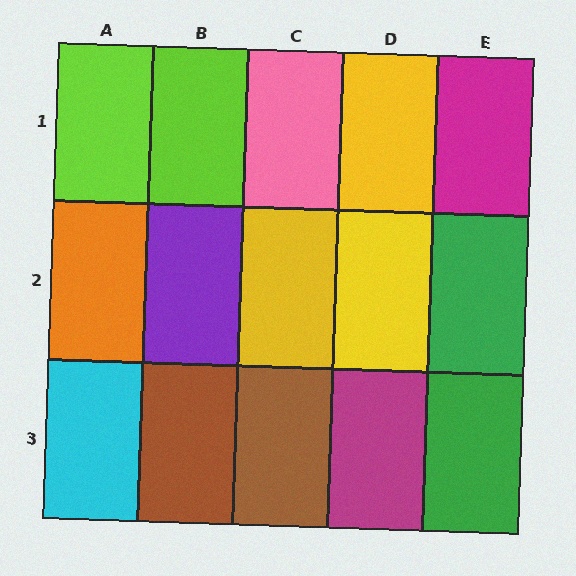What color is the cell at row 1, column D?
Yellow.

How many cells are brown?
2 cells are brown.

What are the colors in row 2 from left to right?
Orange, purple, yellow, yellow, green.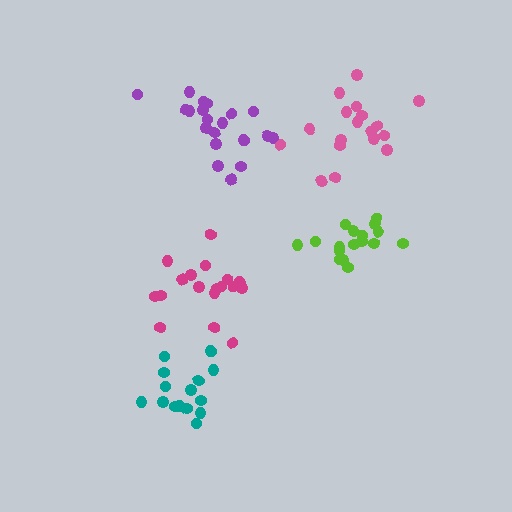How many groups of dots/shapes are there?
There are 5 groups.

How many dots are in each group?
Group 1: 18 dots, Group 2: 21 dots, Group 3: 18 dots, Group 4: 16 dots, Group 5: 18 dots (91 total).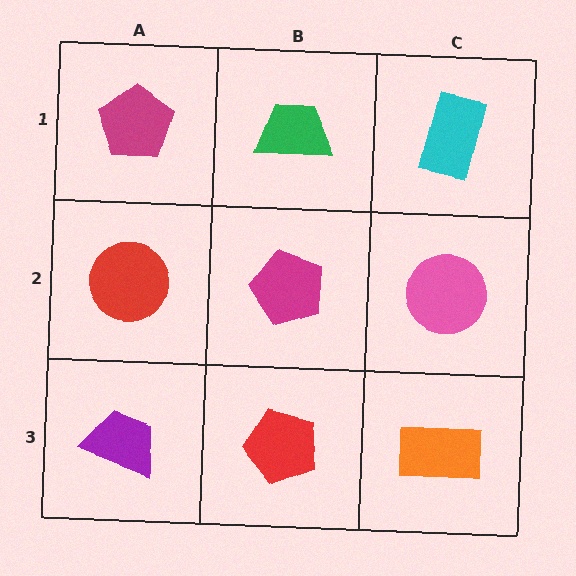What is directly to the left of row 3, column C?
A red pentagon.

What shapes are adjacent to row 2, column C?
A cyan rectangle (row 1, column C), an orange rectangle (row 3, column C), a magenta pentagon (row 2, column B).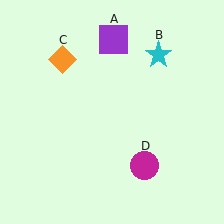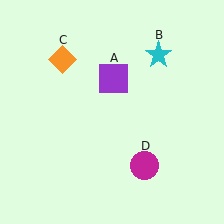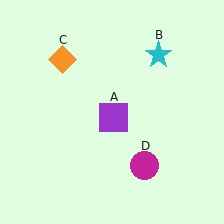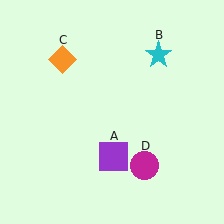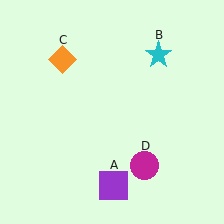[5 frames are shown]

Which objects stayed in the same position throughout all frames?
Cyan star (object B) and orange diamond (object C) and magenta circle (object D) remained stationary.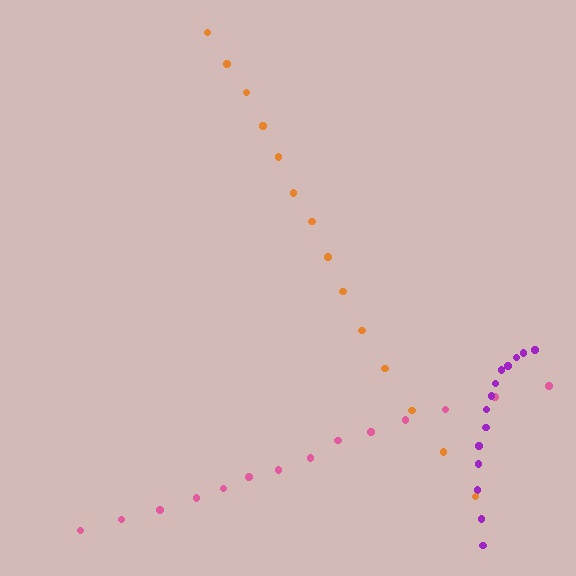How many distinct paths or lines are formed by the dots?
There are 3 distinct paths.